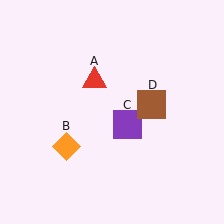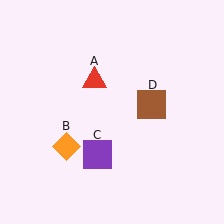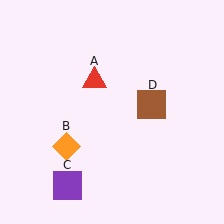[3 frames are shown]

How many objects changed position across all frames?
1 object changed position: purple square (object C).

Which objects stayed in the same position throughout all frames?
Red triangle (object A) and orange diamond (object B) and brown square (object D) remained stationary.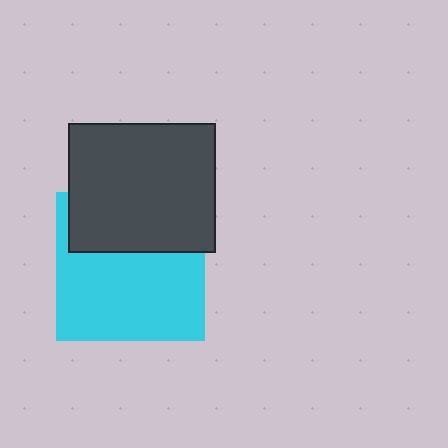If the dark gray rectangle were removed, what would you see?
You would see the complete cyan square.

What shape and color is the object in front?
The object in front is a dark gray rectangle.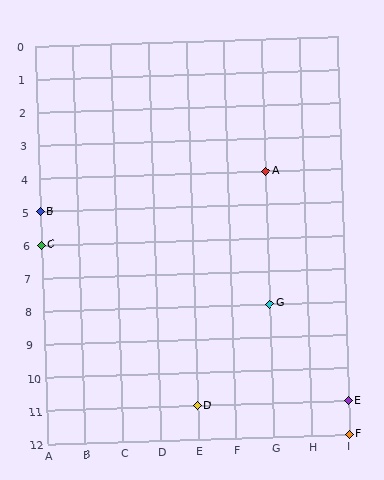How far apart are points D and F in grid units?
Points D and F are 4 columns and 1 row apart (about 4.1 grid units diagonally).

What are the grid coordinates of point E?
Point E is at grid coordinates (I, 11).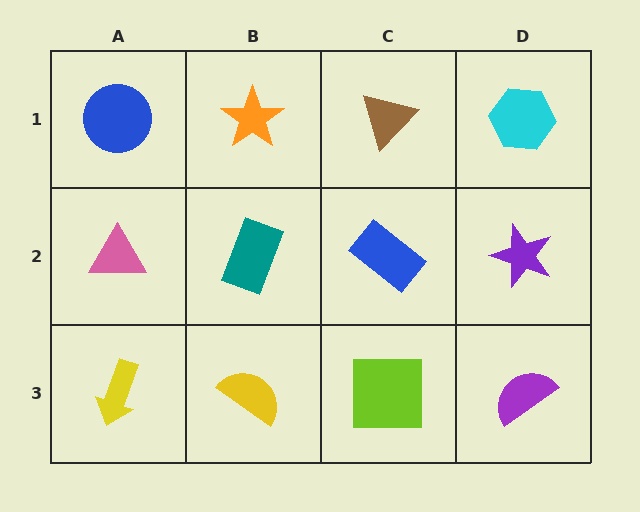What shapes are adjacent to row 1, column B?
A teal rectangle (row 2, column B), a blue circle (row 1, column A), a brown triangle (row 1, column C).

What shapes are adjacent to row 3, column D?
A purple star (row 2, column D), a lime square (row 3, column C).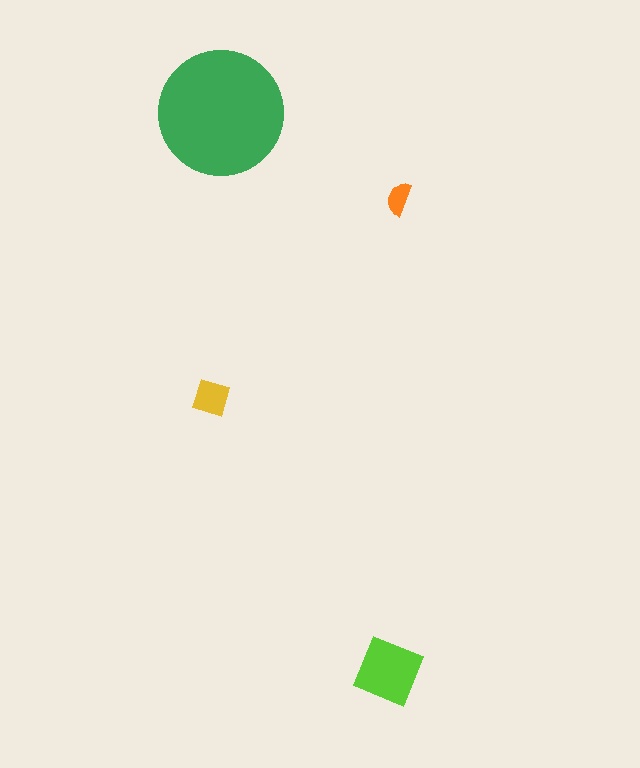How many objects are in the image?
There are 4 objects in the image.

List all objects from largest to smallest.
The green circle, the lime diamond, the yellow square, the orange semicircle.